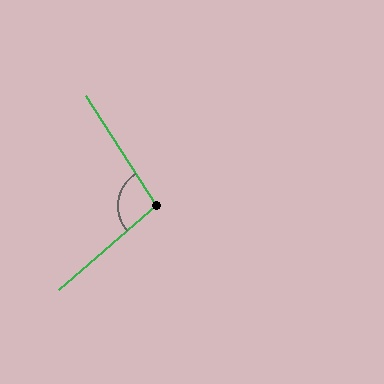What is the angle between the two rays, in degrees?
Approximately 98 degrees.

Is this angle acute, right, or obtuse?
It is obtuse.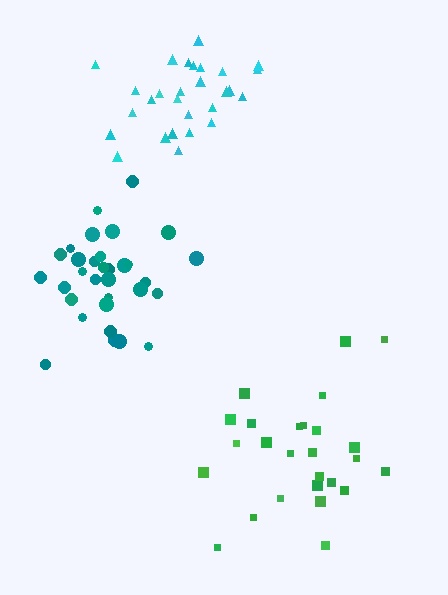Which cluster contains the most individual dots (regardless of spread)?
Teal (32).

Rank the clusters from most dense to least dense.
cyan, teal, green.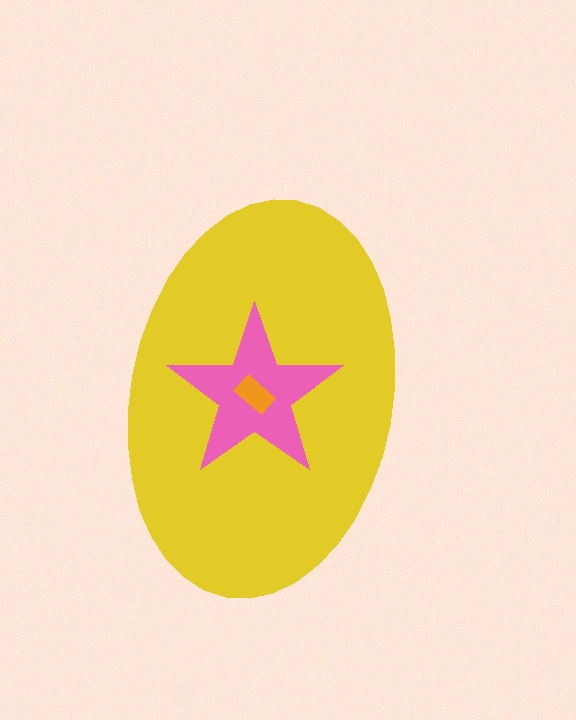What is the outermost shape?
The yellow ellipse.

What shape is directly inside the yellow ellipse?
The pink star.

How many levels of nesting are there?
3.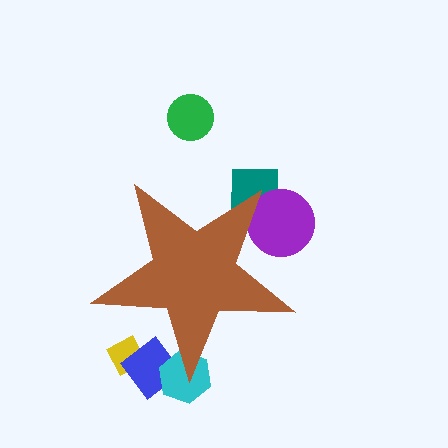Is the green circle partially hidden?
No, the green circle is fully visible.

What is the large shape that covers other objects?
A brown star.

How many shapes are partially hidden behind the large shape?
5 shapes are partially hidden.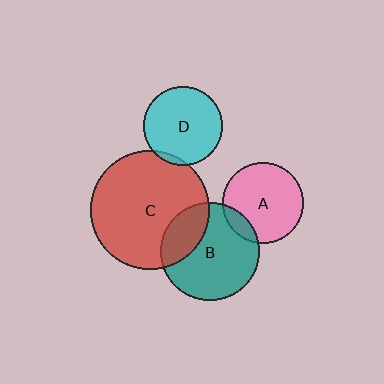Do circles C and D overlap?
Yes.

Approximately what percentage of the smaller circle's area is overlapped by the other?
Approximately 5%.